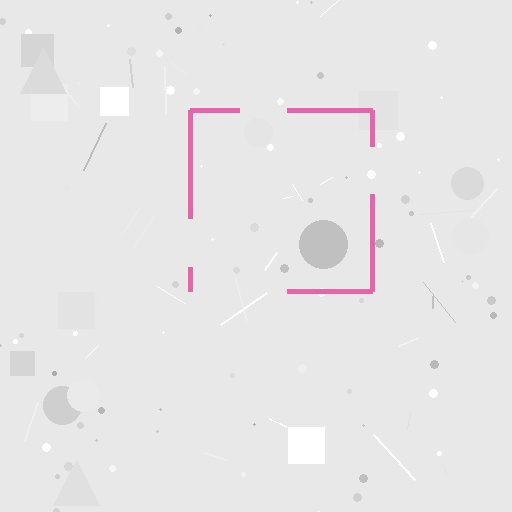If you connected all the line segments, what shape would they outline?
They would outline a square.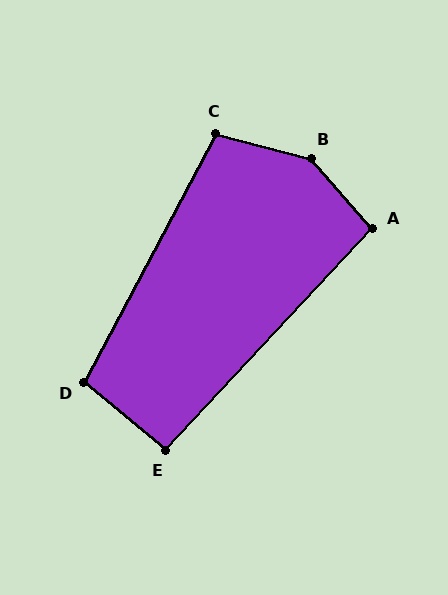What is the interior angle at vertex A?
Approximately 96 degrees (obtuse).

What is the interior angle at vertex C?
Approximately 103 degrees (obtuse).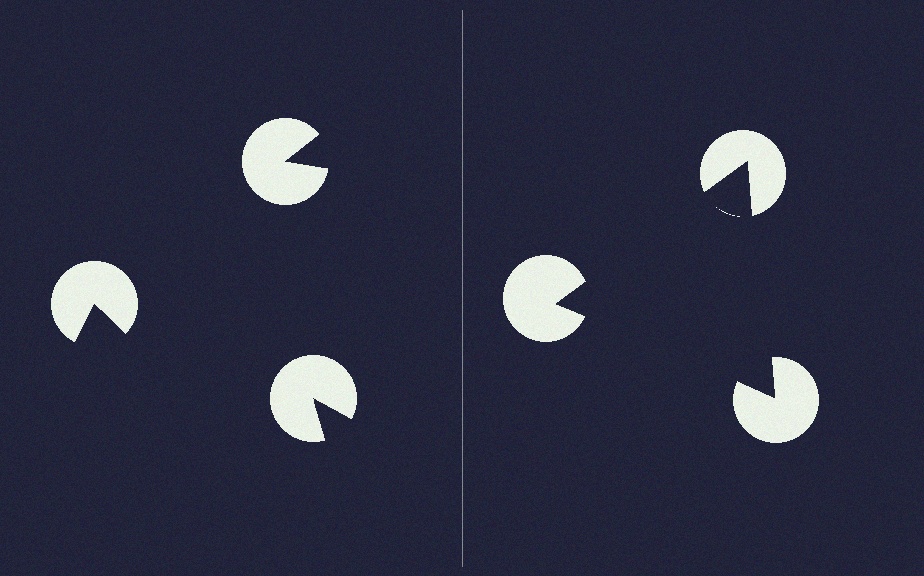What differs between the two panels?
The pac-man discs are positioned identically on both sides; only the wedge orientations differ. On the right they align to a triangle; on the left they are misaligned.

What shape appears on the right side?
An illusory triangle.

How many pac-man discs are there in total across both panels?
6 — 3 on each side.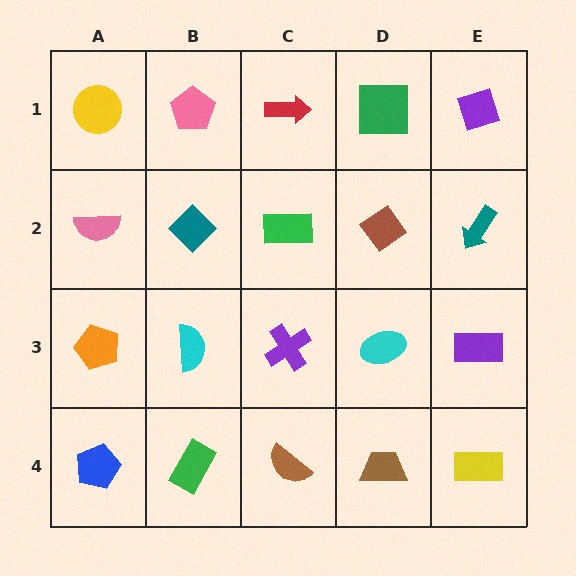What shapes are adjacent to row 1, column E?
A teal arrow (row 2, column E), a green square (row 1, column D).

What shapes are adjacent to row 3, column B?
A teal diamond (row 2, column B), a green rectangle (row 4, column B), an orange pentagon (row 3, column A), a purple cross (row 3, column C).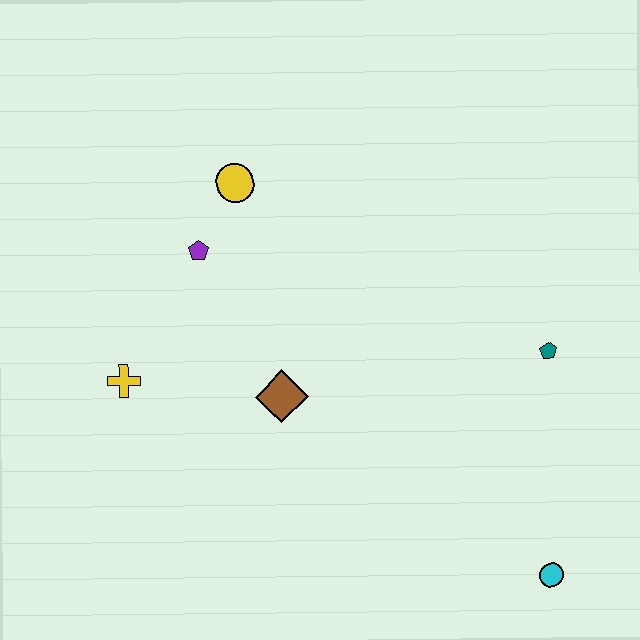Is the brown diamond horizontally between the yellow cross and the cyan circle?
Yes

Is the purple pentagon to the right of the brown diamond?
No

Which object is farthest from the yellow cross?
The cyan circle is farthest from the yellow cross.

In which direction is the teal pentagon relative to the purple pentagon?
The teal pentagon is to the right of the purple pentagon.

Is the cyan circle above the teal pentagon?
No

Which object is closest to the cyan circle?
The teal pentagon is closest to the cyan circle.